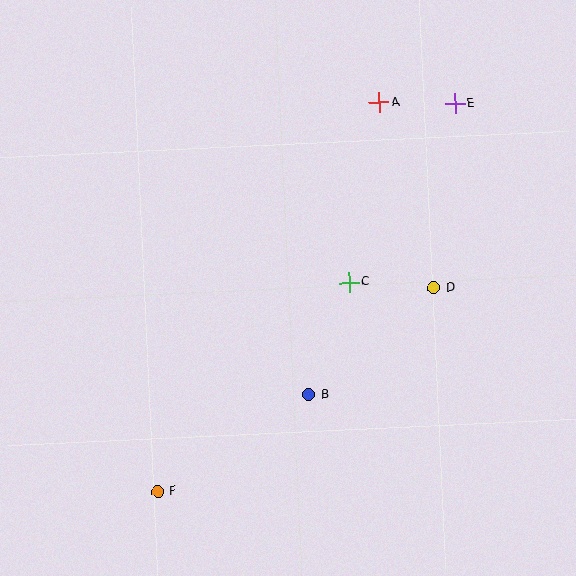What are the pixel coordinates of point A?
Point A is at (379, 102).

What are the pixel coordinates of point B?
Point B is at (309, 395).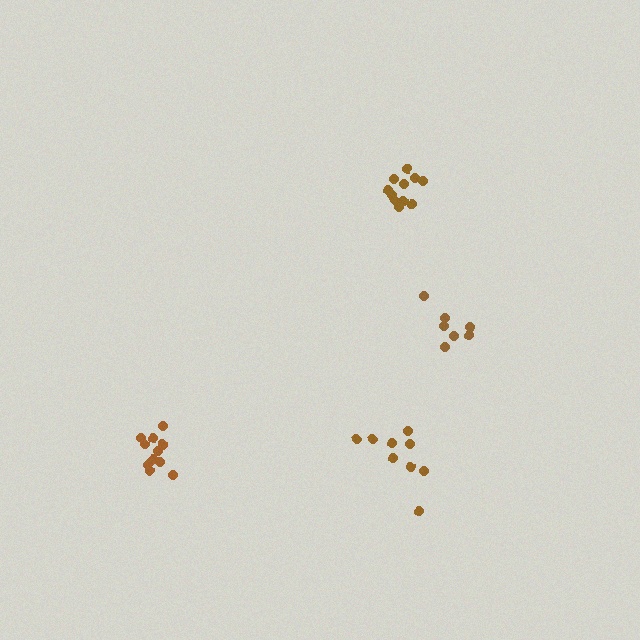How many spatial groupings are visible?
There are 4 spatial groupings.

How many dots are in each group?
Group 1: 12 dots, Group 2: 7 dots, Group 3: 11 dots, Group 4: 9 dots (39 total).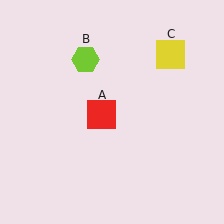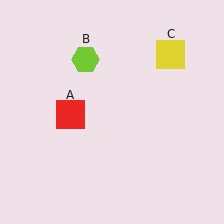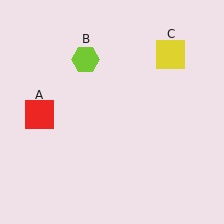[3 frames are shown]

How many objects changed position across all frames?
1 object changed position: red square (object A).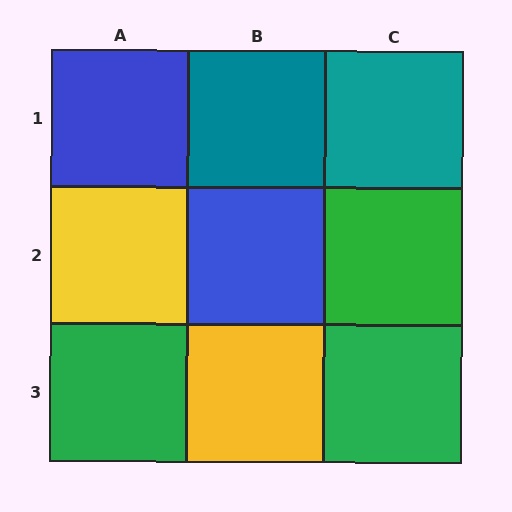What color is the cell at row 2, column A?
Yellow.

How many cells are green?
3 cells are green.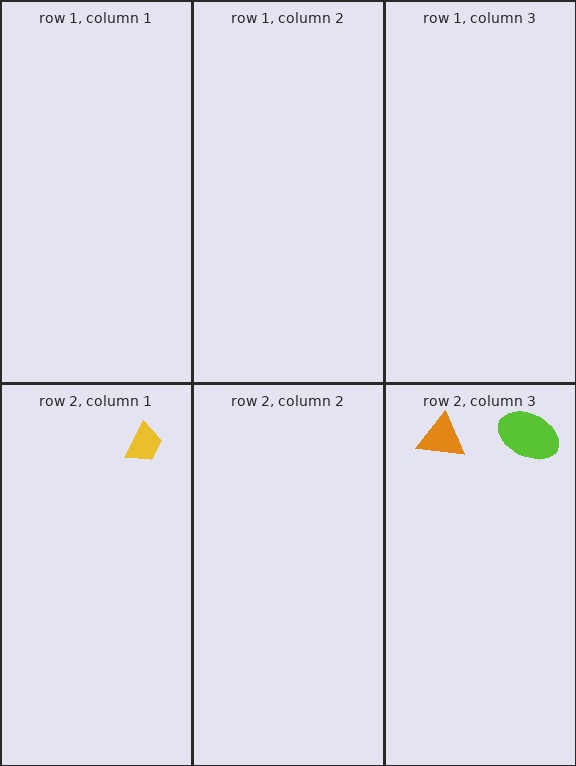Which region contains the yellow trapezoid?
The row 2, column 1 region.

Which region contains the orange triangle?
The row 2, column 3 region.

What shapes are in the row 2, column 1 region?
The yellow trapezoid.